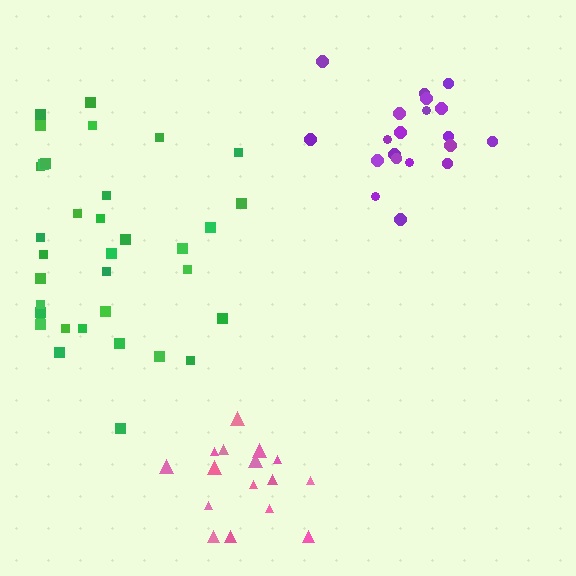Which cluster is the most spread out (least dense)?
Green.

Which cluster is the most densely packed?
Pink.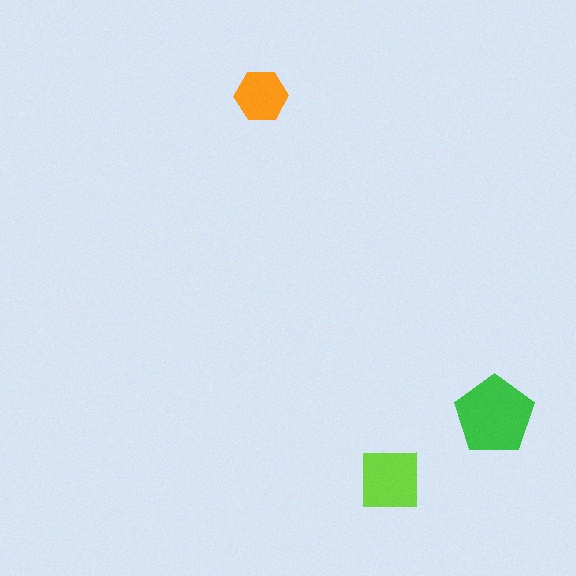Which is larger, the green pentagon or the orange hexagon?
The green pentagon.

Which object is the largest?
The green pentagon.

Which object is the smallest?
The orange hexagon.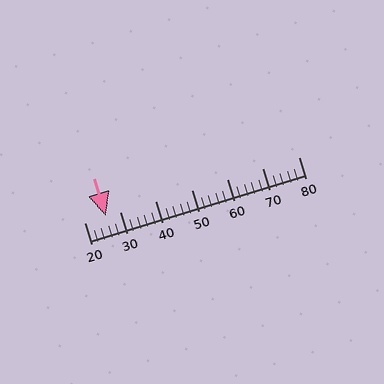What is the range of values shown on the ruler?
The ruler shows values from 20 to 80.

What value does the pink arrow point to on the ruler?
The pink arrow points to approximately 26.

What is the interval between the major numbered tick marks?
The major tick marks are spaced 10 units apart.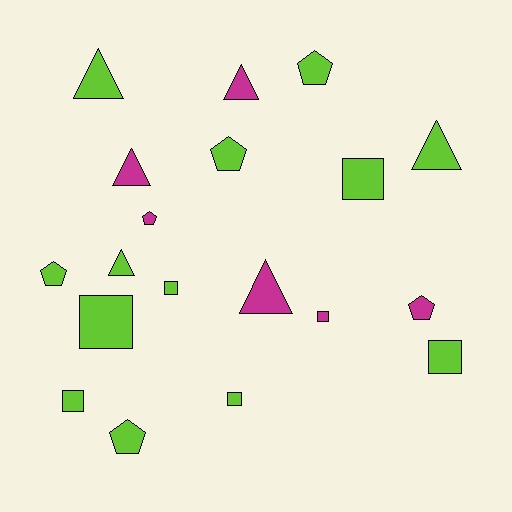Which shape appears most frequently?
Square, with 7 objects.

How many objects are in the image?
There are 19 objects.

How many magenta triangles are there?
There are 3 magenta triangles.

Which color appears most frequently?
Lime, with 13 objects.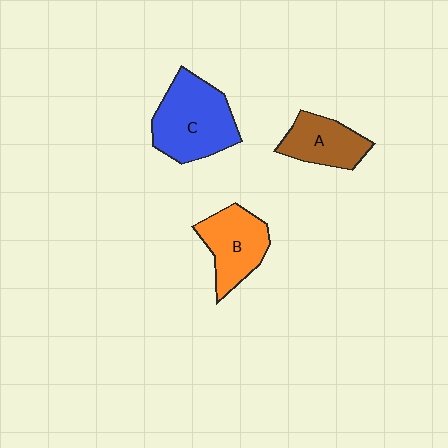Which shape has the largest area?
Shape C (blue).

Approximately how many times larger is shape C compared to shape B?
Approximately 1.4 times.